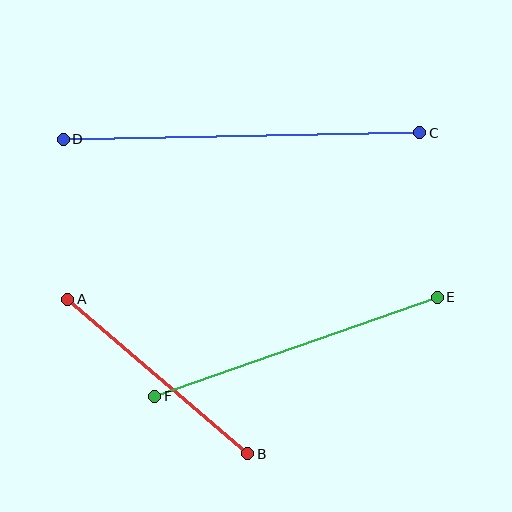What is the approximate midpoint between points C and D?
The midpoint is at approximately (241, 136) pixels.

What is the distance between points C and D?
The distance is approximately 356 pixels.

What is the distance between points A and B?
The distance is approximately 237 pixels.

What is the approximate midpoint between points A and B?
The midpoint is at approximately (158, 376) pixels.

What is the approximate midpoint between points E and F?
The midpoint is at approximately (296, 347) pixels.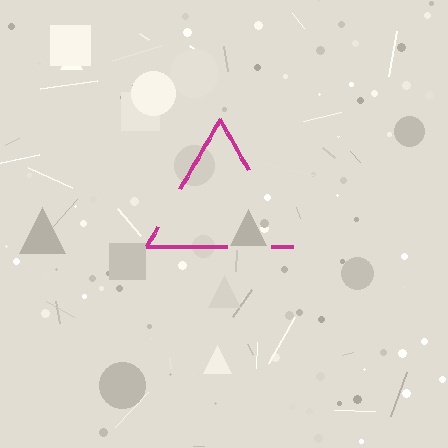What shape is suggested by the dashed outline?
The dashed outline suggests a triangle.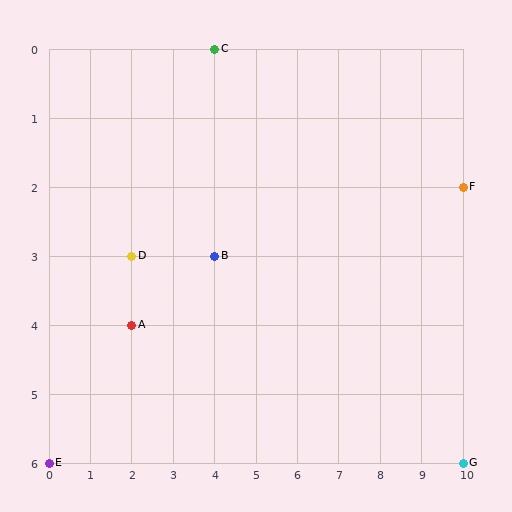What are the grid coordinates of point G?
Point G is at grid coordinates (10, 6).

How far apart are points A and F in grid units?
Points A and F are 8 columns and 2 rows apart (about 8.2 grid units diagonally).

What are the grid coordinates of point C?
Point C is at grid coordinates (4, 0).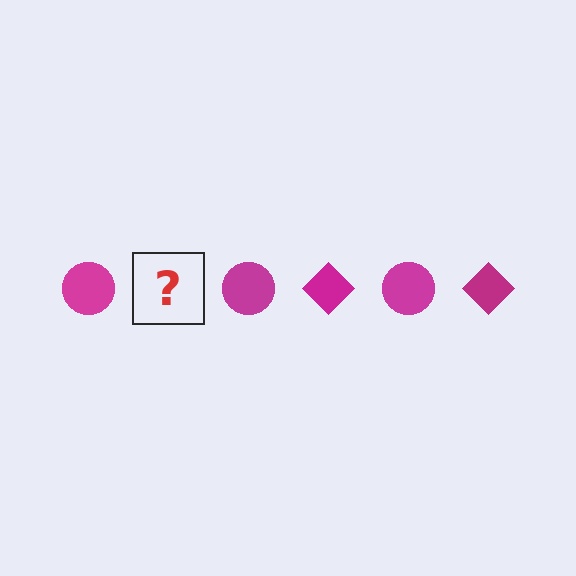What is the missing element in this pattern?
The missing element is a magenta diamond.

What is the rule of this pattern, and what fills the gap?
The rule is that the pattern cycles through circle, diamond shapes in magenta. The gap should be filled with a magenta diamond.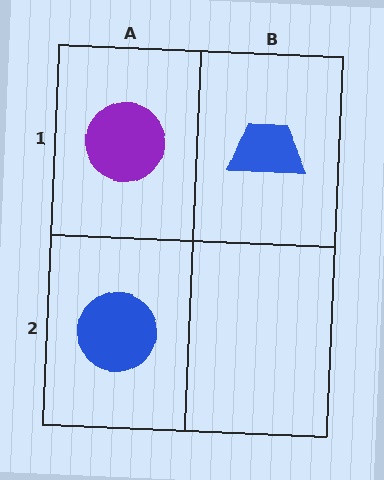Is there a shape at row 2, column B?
No, that cell is empty.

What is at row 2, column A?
A blue circle.